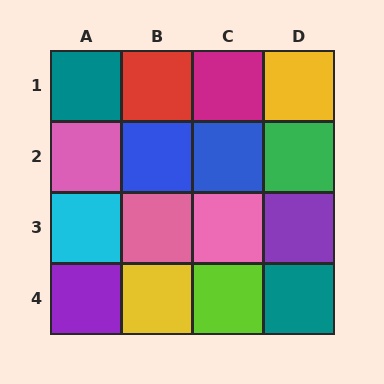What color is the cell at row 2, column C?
Blue.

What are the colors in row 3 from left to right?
Cyan, pink, pink, purple.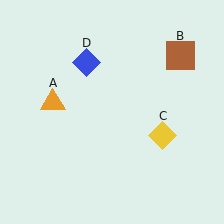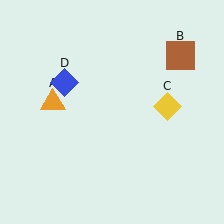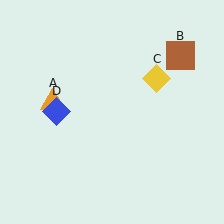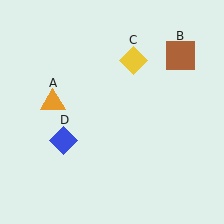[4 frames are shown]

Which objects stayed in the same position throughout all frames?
Orange triangle (object A) and brown square (object B) remained stationary.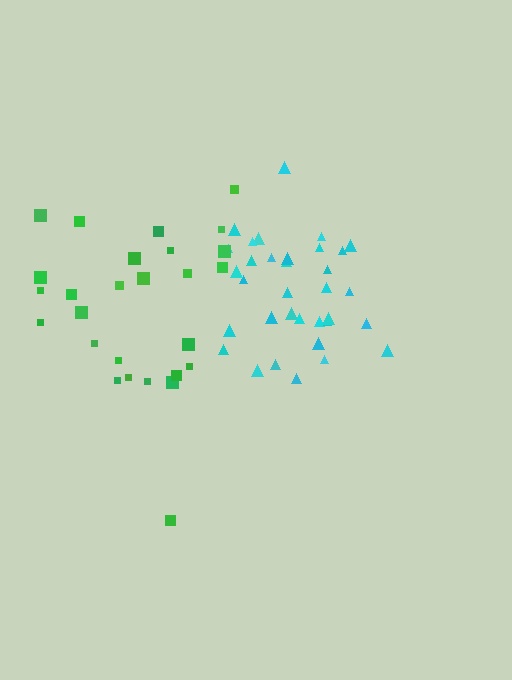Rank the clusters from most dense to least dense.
cyan, green.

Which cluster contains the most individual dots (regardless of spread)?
Cyan (34).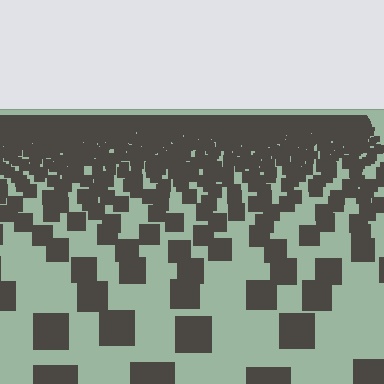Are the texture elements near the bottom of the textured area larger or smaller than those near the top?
Larger. Near the bottom, elements are closer to the viewer and appear at a bigger on-screen size.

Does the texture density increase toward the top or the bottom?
Density increases toward the top.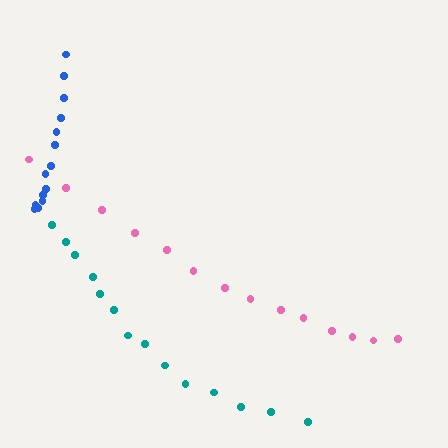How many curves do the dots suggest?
There are 3 distinct paths.